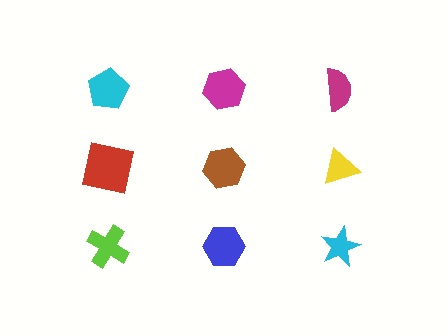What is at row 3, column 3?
A cyan star.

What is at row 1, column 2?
A magenta hexagon.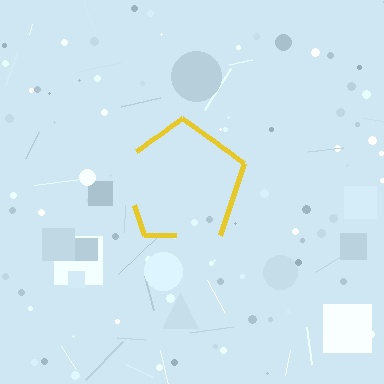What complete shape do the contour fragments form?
The contour fragments form a pentagon.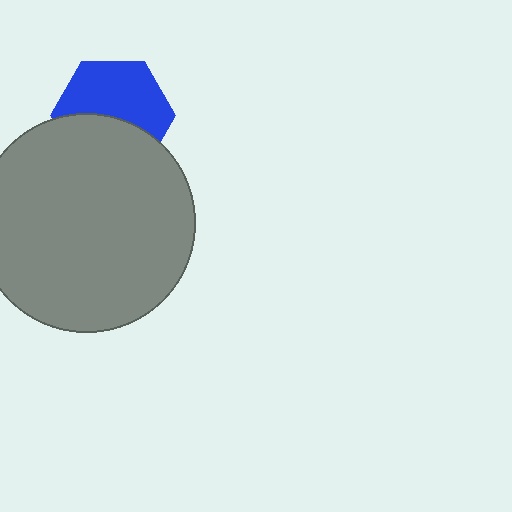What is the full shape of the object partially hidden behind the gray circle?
The partially hidden object is a blue hexagon.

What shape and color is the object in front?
The object in front is a gray circle.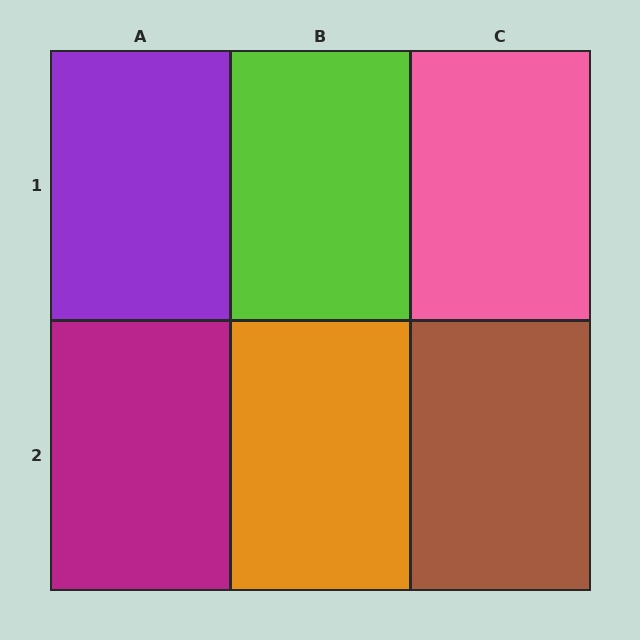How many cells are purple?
1 cell is purple.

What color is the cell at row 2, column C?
Brown.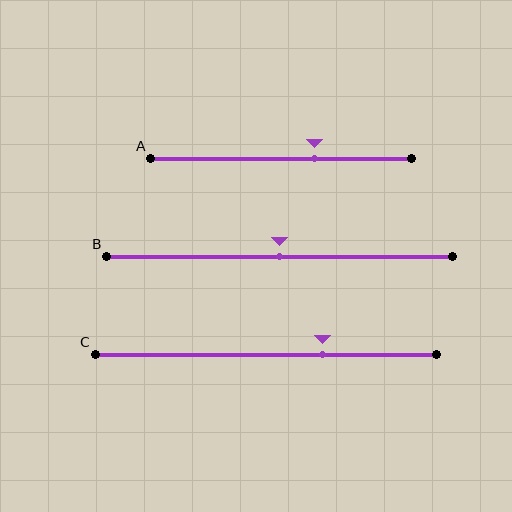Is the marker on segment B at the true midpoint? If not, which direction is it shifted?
Yes, the marker on segment B is at the true midpoint.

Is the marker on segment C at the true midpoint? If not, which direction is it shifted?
No, the marker on segment C is shifted to the right by about 17% of the segment length.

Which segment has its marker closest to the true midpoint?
Segment B has its marker closest to the true midpoint.